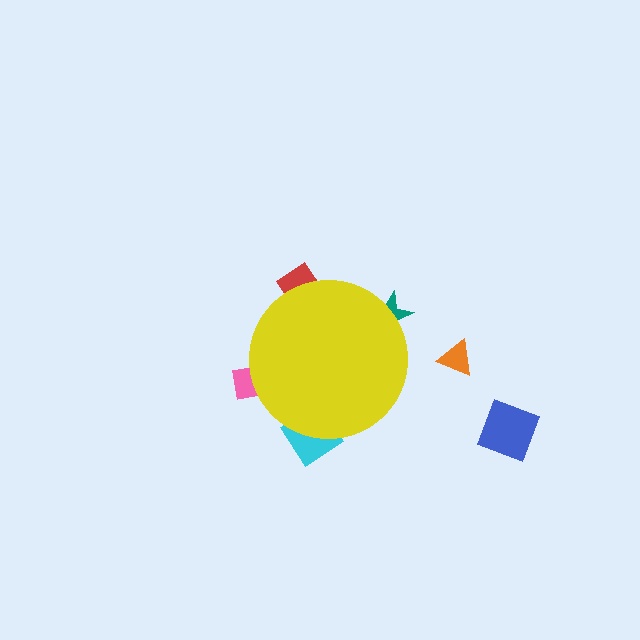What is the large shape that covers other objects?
A yellow circle.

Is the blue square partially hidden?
No, the blue square is fully visible.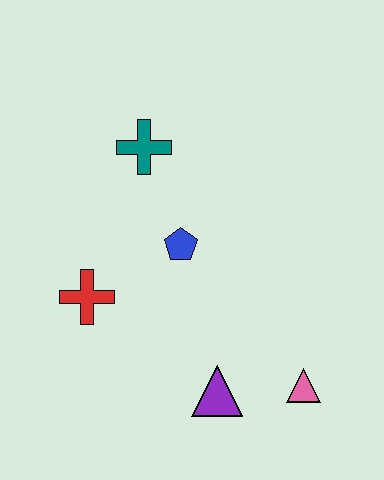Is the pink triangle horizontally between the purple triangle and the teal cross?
No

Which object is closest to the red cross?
The blue pentagon is closest to the red cross.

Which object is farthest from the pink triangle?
The teal cross is farthest from the pink triangle.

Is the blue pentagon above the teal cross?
No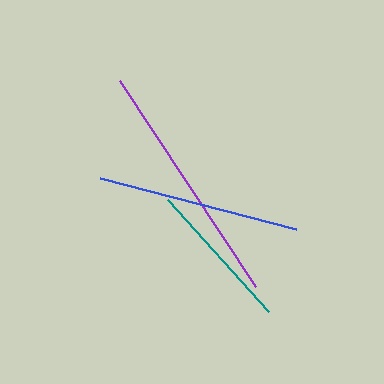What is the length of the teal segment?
The teal segment is approximately 151 pixels long.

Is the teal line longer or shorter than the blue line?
The blue line is longer than the teal line.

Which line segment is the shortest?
The teal line is the shortest at approximately 151 pixels.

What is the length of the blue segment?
The blue segment is approximately 203 pixels long.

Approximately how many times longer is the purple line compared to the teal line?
The purple line is approximately 1.6 times the length of the teal line.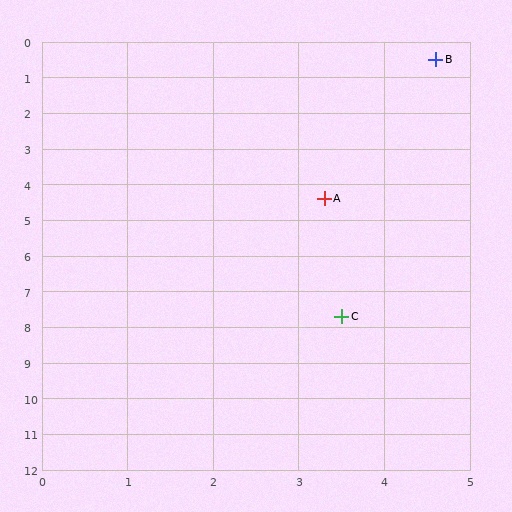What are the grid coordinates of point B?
Point B is at approximately (4.6, 0.5).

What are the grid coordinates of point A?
Point A is at approximately (3.3, 4.4).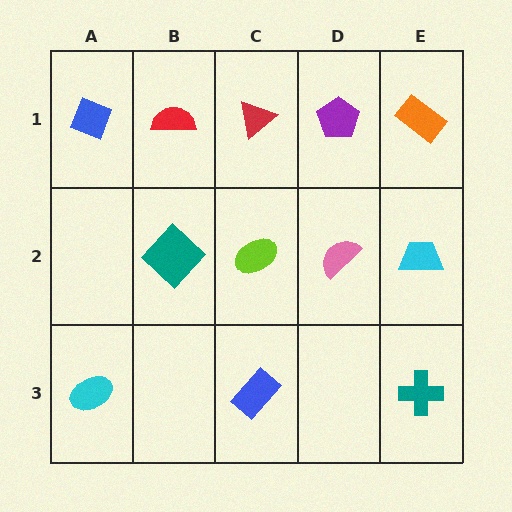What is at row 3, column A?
A cyan ellipse.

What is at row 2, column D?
A pink semicircle.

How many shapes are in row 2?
4 shapes.